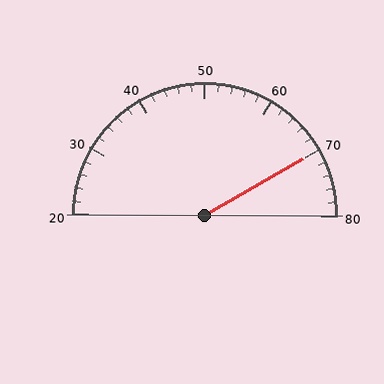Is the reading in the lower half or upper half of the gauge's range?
The reading is in the upper half of the range (20 to 80).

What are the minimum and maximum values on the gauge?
The gauge ranges from 20 to 80.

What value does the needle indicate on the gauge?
The needle indicates approximately 70.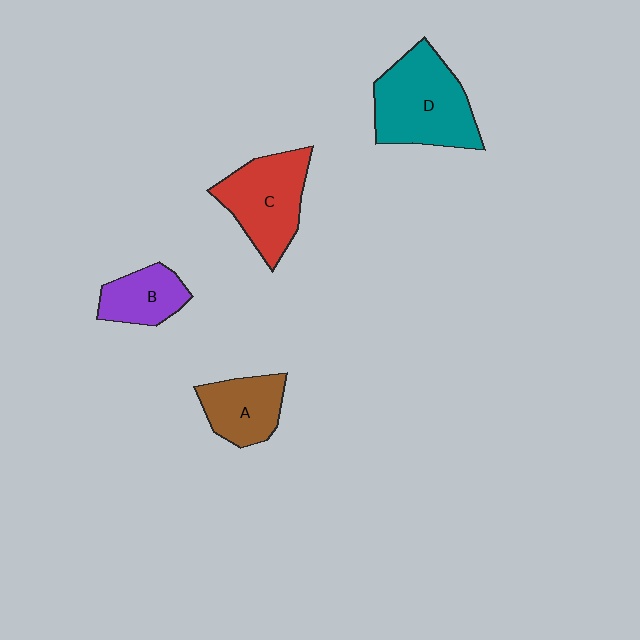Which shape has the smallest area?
Shape B (purple).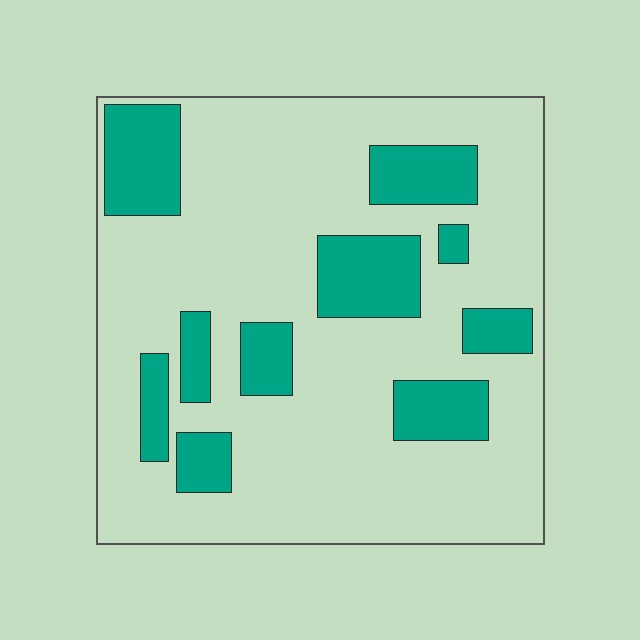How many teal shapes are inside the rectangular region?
10.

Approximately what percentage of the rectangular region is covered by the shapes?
Approximately 25%.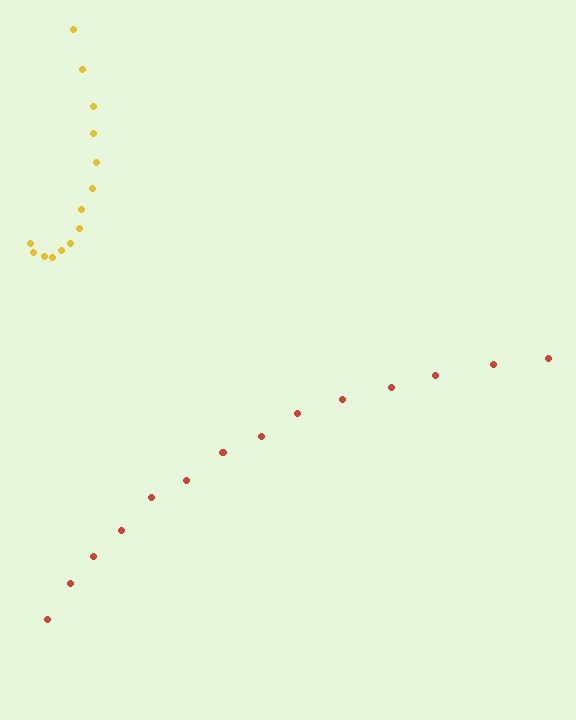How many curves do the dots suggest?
There are 2 distinct paths.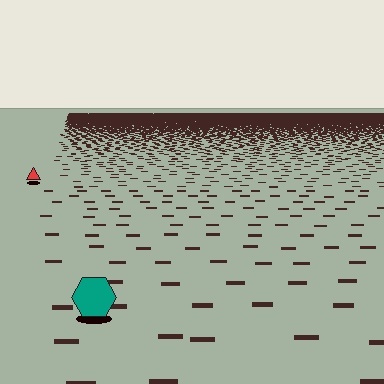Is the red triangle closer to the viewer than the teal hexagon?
No. The teal hexagon is closer — you can tell from the texture gradient: the ground texture is coarser near it.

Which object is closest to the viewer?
The teal hexagon is closest. The texture marks near it are larger and more spread out.